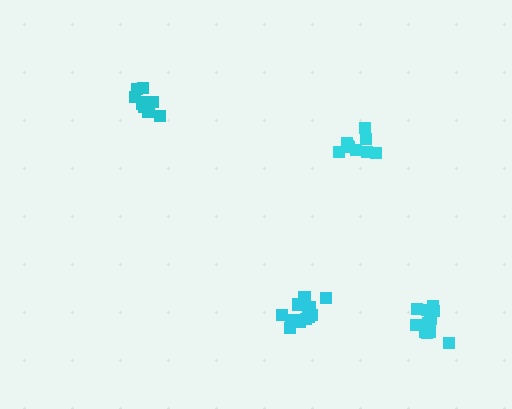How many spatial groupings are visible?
There are 4 spatial groupings.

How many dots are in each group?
Group 1: 9 dots, Group 2: 13 dots, Group 3: 13 dots, Group 4: 9 dots (44 total).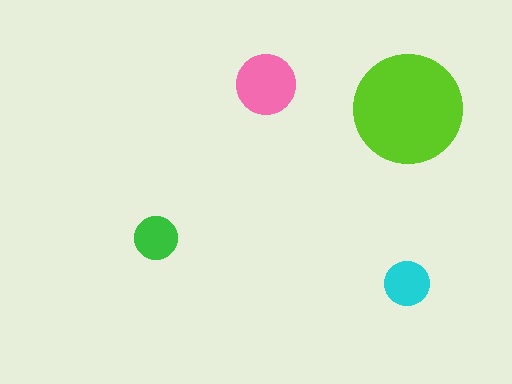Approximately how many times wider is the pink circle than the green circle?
About 1.5 times wider.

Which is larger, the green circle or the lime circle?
The lime one.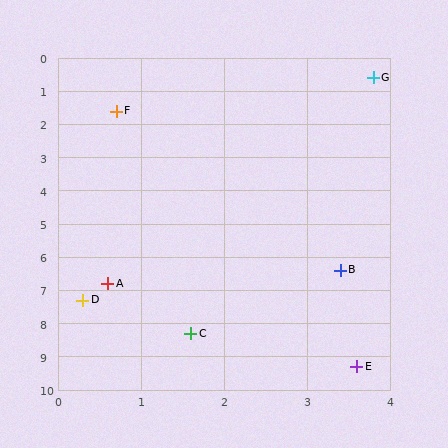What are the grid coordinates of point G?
Point G is at approximately (3.8, 0.6).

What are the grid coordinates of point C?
Point C is at approximately (1.6, 8.3).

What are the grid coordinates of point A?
Point A is at approximately (0.6, 6.8).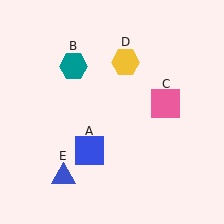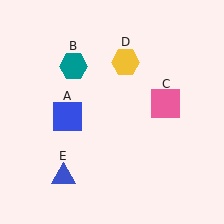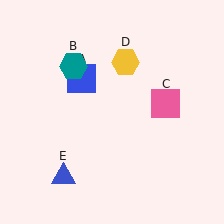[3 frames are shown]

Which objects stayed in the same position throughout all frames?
Teal hexagon (object B) and pink square (object C) and yellow hexagon (object D) and blue triangle (object E) remained stationary.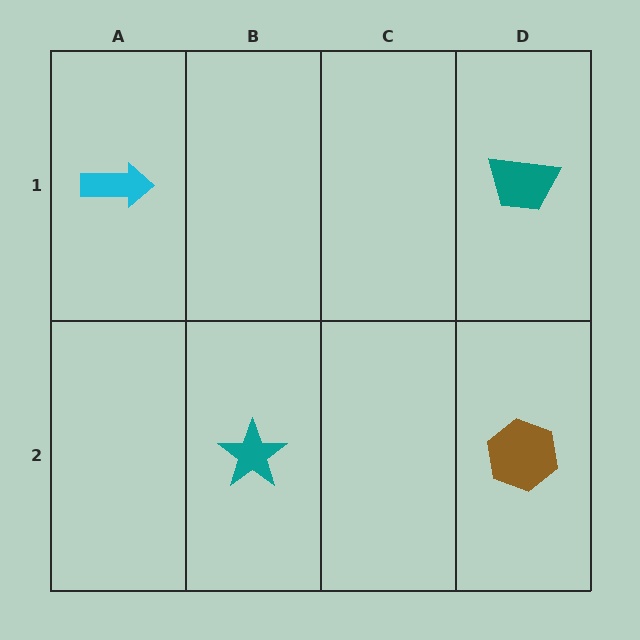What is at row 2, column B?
A teal star.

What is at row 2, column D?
A brown hexagon.